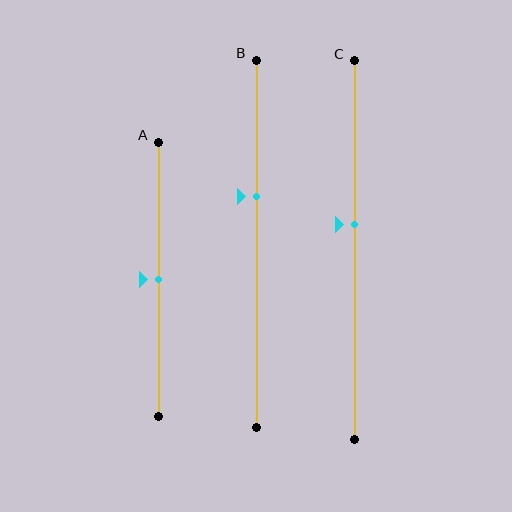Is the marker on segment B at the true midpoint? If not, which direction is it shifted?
No, the marker on segment B is shifted upward by about 13% of the segment length.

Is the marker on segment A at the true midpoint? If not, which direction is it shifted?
Yes, the marker on segment A is at the true midpoint.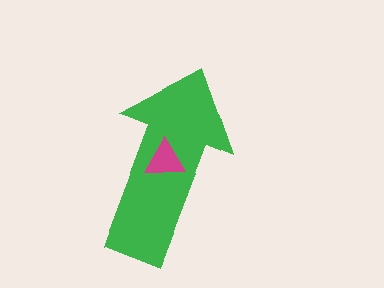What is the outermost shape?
The green arrow.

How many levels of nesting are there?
2.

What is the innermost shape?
The magenta triangle.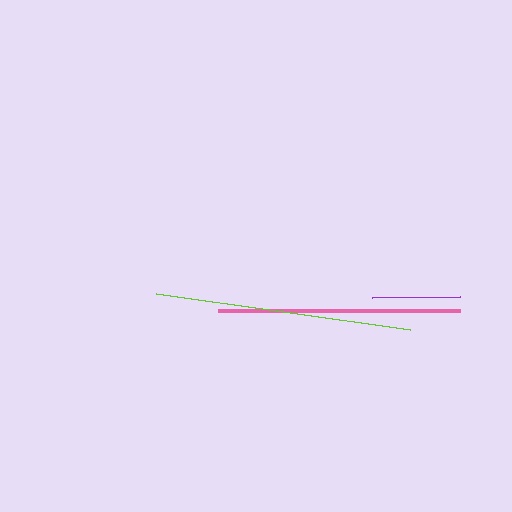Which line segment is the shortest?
The purple line is the shortest at approximately 88 pixels.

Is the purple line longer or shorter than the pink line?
The pink line is longer than the purple line.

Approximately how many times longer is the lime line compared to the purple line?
The lime line is approximately 2.9 times the length of the purple line.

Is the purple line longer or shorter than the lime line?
The lime line is longer than the purple line.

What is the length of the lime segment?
The lime segment is approximately 256 pixels long.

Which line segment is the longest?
The lime line is the longest at approximately 256 pixels.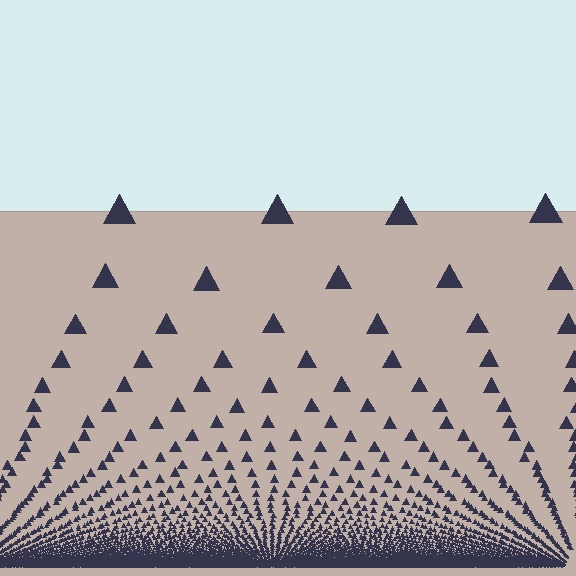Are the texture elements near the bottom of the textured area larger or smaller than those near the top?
Smaller. The gradient is inverted — elements near the bottom are smaller and denser.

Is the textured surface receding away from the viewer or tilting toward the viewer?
The surface appears to tilt toward the viewer. Texture elements get larger and sparser toward the top.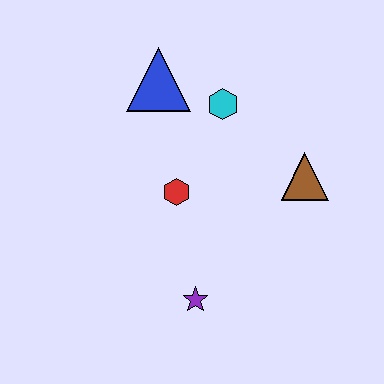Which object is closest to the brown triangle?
The cyan hexagon is closest to the brown triangle.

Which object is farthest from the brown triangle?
The blue triangle is farthest from the brown triangle.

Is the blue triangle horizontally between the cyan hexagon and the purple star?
No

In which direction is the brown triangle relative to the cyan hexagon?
The brown triangle is to the right of the cyan hexagon.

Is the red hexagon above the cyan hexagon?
No